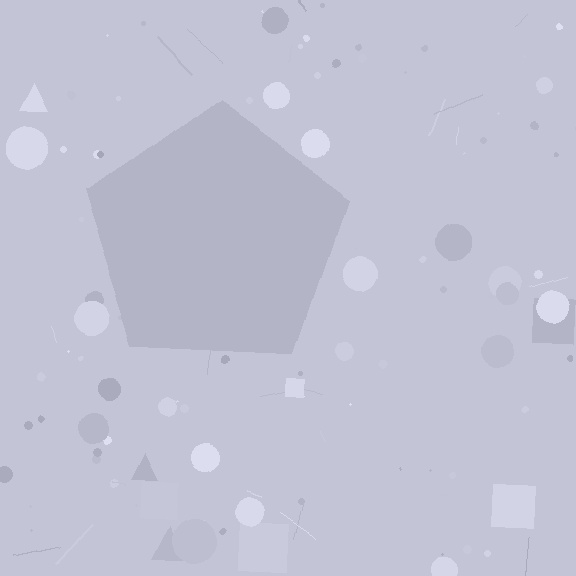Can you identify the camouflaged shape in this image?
The camouflaged shape is a pentagon.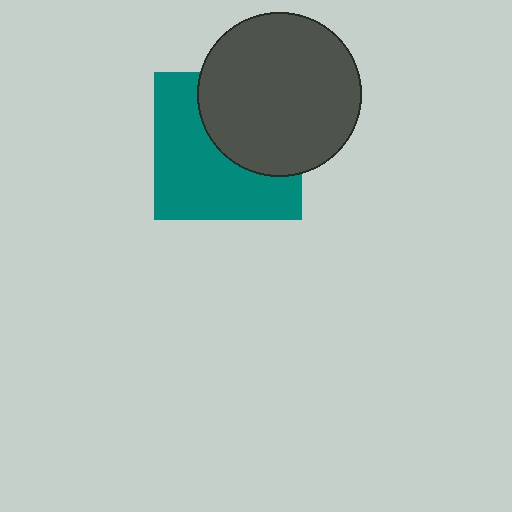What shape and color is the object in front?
The object in front is a dark gray circle.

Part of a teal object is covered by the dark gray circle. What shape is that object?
It is a square.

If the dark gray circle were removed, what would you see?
You would see the complete teal square.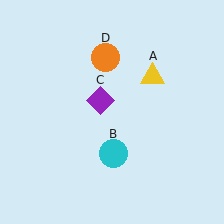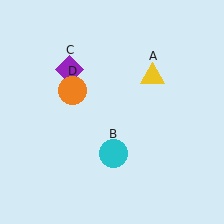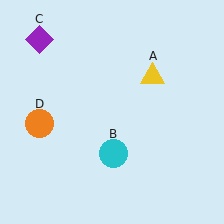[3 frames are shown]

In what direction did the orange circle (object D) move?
The orange circle (object D) moved down and to the left.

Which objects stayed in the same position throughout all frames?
Yellow triangle (object A) and cyan circle (object B) remained stationary.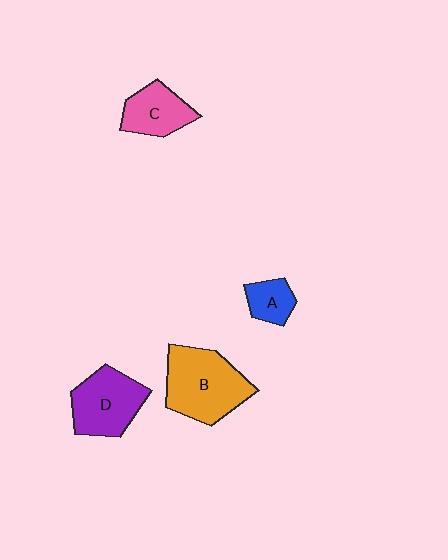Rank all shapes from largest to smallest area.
From largest to smallest: B (orange), D (purple), C (pink), A (blue).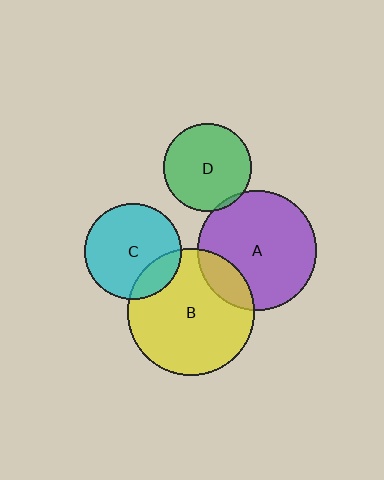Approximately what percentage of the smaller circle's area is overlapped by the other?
Approximately 15%.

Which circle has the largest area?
Circle B (yellow).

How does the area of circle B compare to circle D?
Approximately 2.1 times.